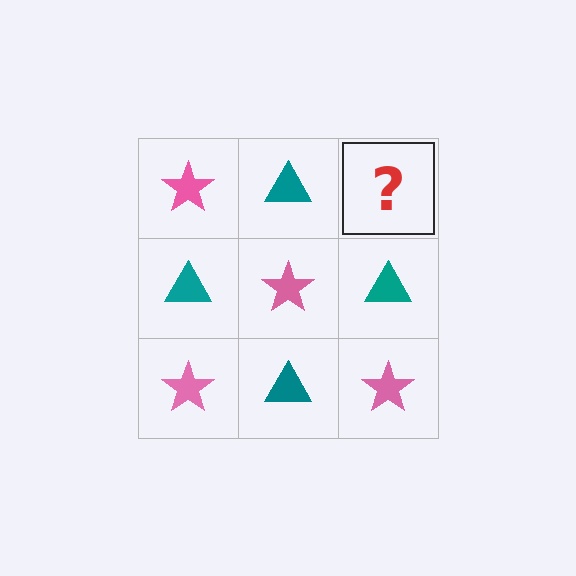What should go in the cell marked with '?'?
The missing cell should contain a pink star.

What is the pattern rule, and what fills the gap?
The rule is that it alternates pink star and teal triangle in a checkerboard pattern. The gap should be filled with a pink star.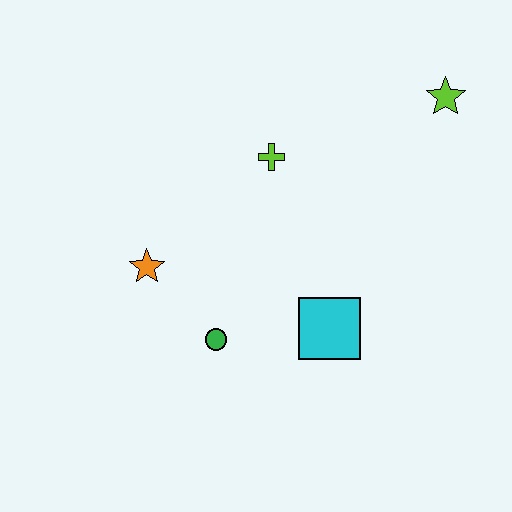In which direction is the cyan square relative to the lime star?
The cyan square is below the lime star.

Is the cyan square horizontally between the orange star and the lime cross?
No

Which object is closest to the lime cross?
The orange star is closest to the lime cross.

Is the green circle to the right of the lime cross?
No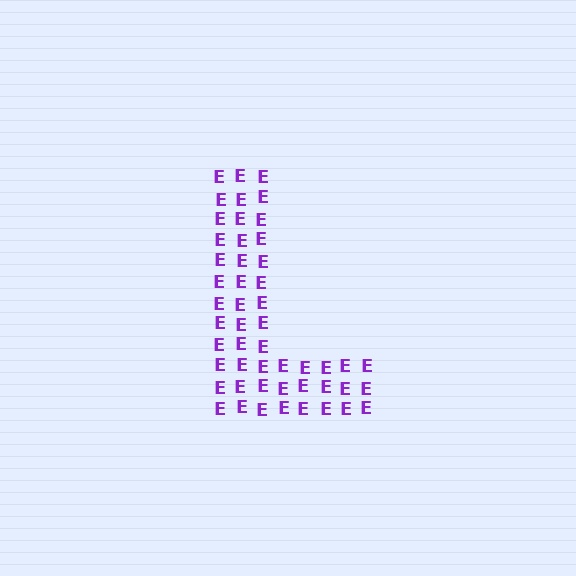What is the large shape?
The large shape is the letter L.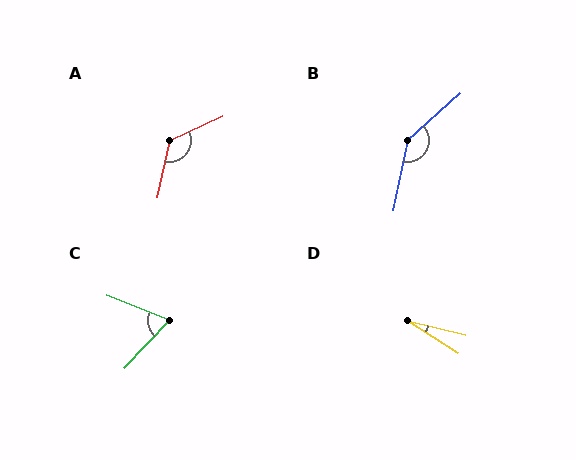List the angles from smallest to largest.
D (18°), C (68°), A (127°), B (143°).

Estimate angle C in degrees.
Approximately 68 degrees.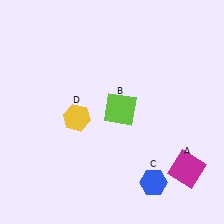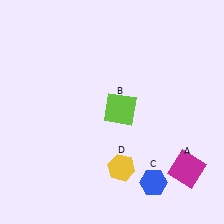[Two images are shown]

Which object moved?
The yellow hexagon (D) moved down.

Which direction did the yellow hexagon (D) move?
The yellow hexagon (D) moved down.